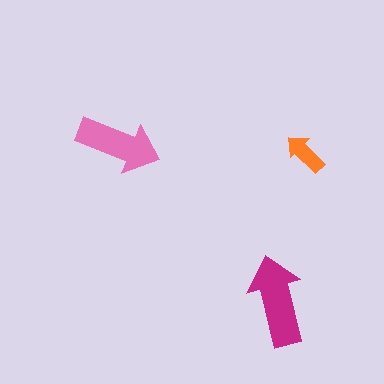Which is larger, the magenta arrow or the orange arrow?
The magenta one.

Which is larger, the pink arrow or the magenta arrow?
The magenta one.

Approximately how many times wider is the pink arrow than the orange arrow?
About 2 times wider.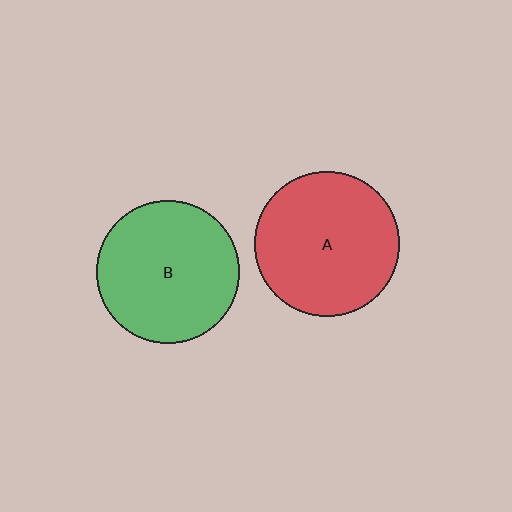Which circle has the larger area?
Circle A (red).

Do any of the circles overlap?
No, none of the circles overlap.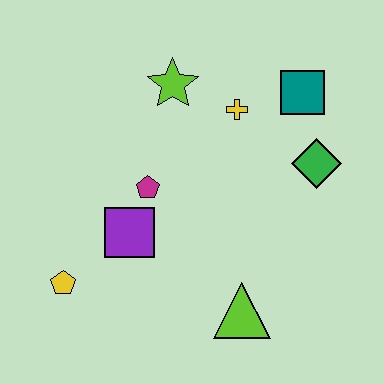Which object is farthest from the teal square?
The yellow pentagon is farthest from the teal square.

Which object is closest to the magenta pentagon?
The purple square is closest to the magenta pentagon.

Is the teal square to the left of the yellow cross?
No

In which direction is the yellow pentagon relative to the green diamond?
The yellow pentagon is to the left of the green diamond.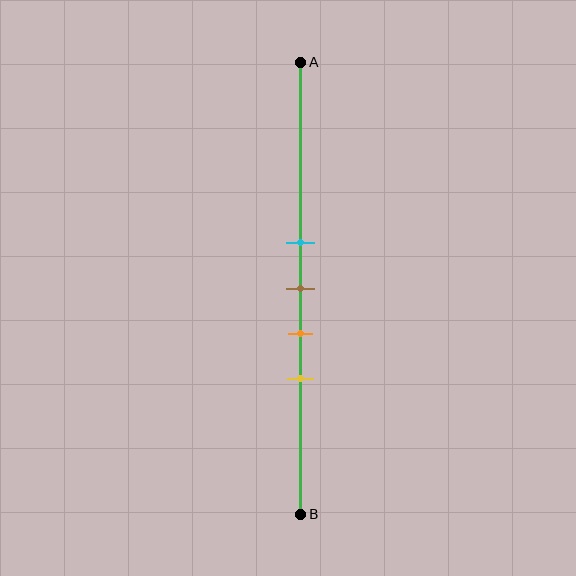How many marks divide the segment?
There are 4 marks dividing the segment.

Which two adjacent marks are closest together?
The cyan and brown marks are the closest adjacent pair.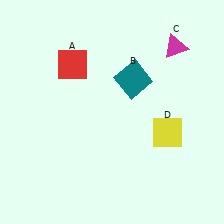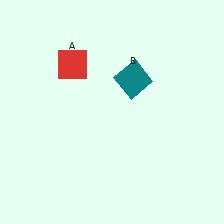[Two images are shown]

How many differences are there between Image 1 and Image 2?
There are 2 differences between the two images.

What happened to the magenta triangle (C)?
The magenta triangle (C) was removed in Image 2. It was in the top-right area of Image 1.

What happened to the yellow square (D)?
The yellow square (D) was removed in Image 2. It was in the bottom-right area of Image 1.